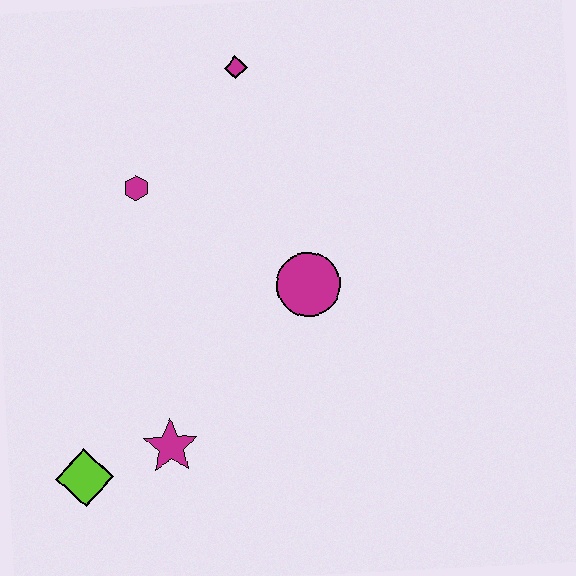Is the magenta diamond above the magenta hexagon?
Yes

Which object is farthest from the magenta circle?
The lime diamond is farthest from the magenta circle.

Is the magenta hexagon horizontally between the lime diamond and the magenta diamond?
Yes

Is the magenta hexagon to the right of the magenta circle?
No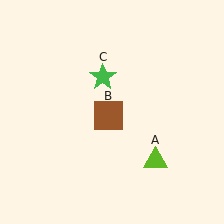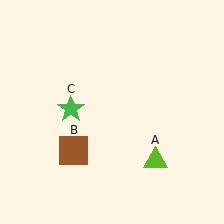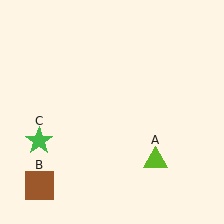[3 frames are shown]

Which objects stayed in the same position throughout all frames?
Lime triangle (object A) remained stationary.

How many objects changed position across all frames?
2 objects changed position: brown square (object B), green star (object C).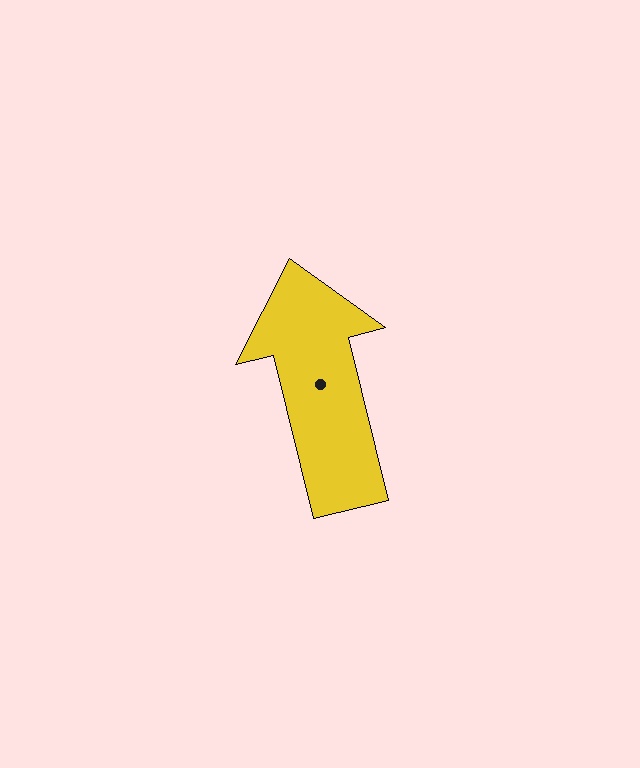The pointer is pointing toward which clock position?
Roughly 12 o'clock.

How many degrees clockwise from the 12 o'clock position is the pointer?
Approximately 346 degrees.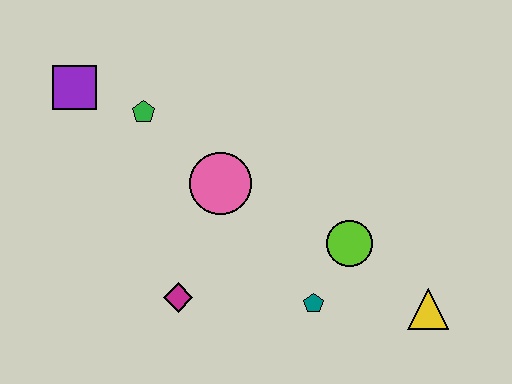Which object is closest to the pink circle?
The green pentagon is closest to the pink circle.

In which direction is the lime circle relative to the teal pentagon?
The lime circle is above the teal pentagon.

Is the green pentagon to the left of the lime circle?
Yes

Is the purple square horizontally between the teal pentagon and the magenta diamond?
No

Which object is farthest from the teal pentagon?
The purple square is farthest from the teal pentagon.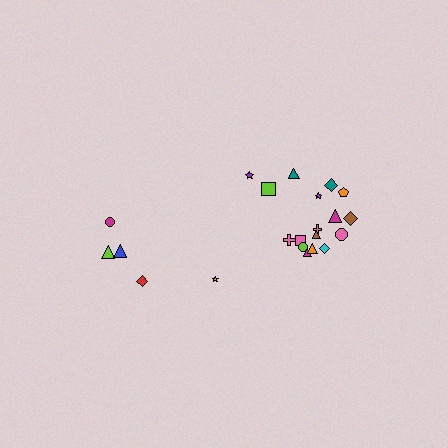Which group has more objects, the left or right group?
The right group.